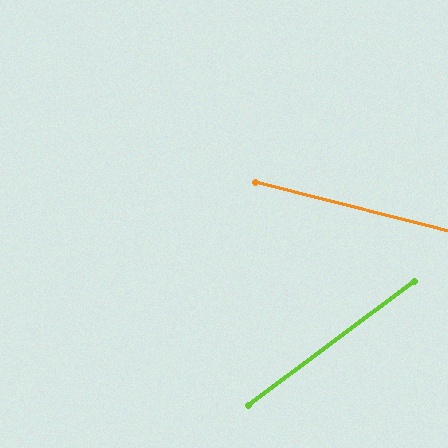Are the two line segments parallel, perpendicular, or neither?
Neither parallel nor perpendicular — they differ by about 51°.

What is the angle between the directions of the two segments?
Approximately 51 degrees.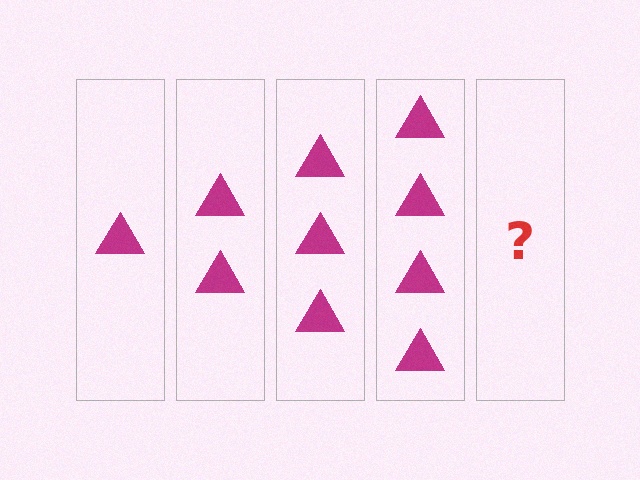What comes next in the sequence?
The next element should be 5 triangles.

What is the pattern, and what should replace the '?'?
The pattern is that each step adds one more triangle. The '?' should be 5 triangles.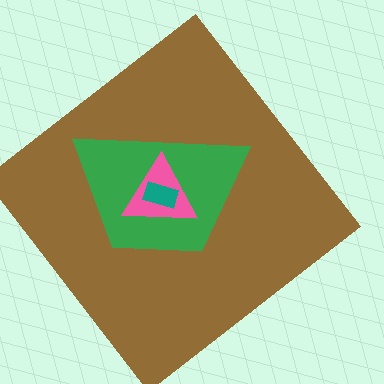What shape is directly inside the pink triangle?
The teal rectangle.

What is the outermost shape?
The brown diamond.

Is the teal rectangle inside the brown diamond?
Yes.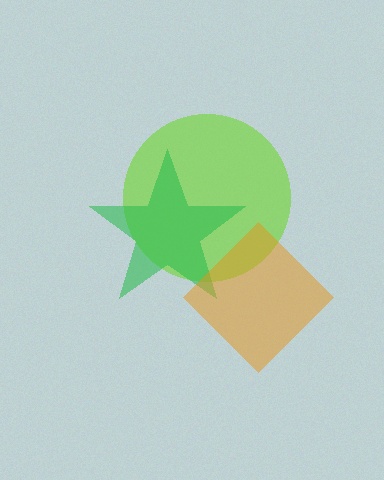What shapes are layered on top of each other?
The layered shapes are: a lime circle, a green star, an orange diamond.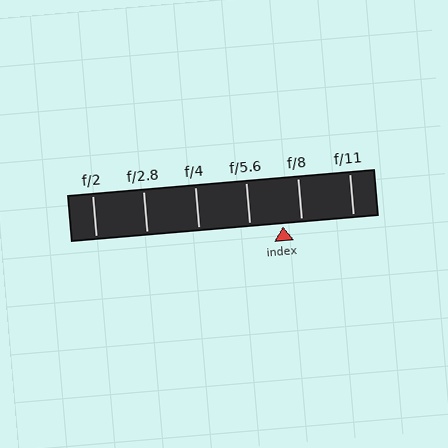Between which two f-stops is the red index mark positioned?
The index mark is between f/5.6 and f/8.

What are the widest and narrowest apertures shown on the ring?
The widest aperture shown is f/2 and the narrowest is f/11.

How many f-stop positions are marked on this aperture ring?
There are 6 f-stop positions marked.